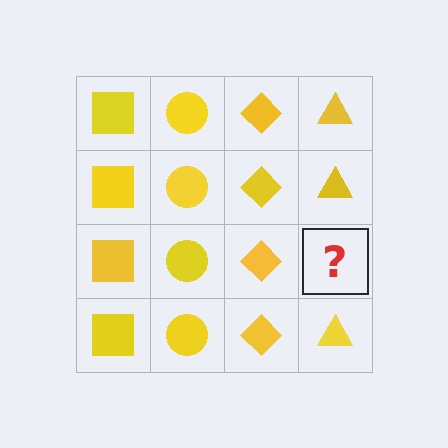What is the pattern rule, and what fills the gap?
The rule is that each column has a consistent shape. The gap should be filled with a yellow triangle.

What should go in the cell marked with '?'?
The missing cell should contain a yellow triangle.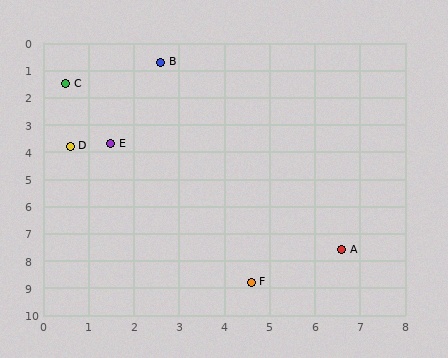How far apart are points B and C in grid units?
Points B and C are about 2.2 grid units apart.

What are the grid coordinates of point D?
Point D is at approximately (0.6, 3.8).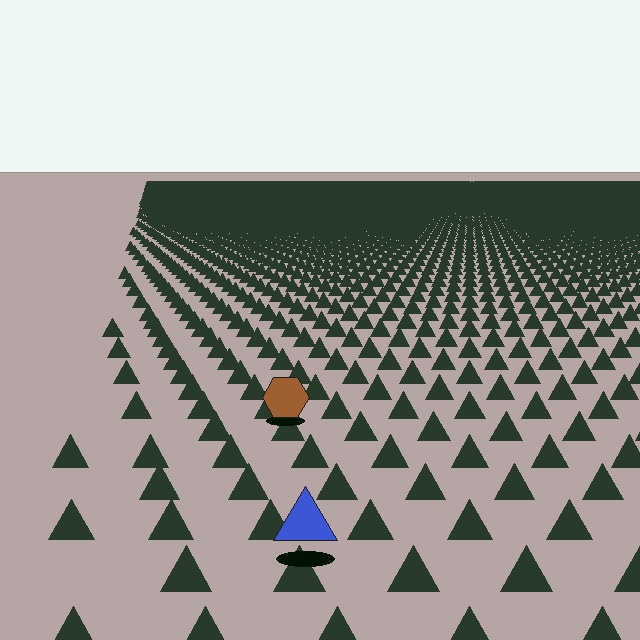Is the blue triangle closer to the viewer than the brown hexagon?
Yes. The blue triangle is closer — you can tell from the texture gradient: the ground texture is coarser near it.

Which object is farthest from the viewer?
The brown hexagon is farthest from the viewer. It appears smaller and the ground texture around it is denser.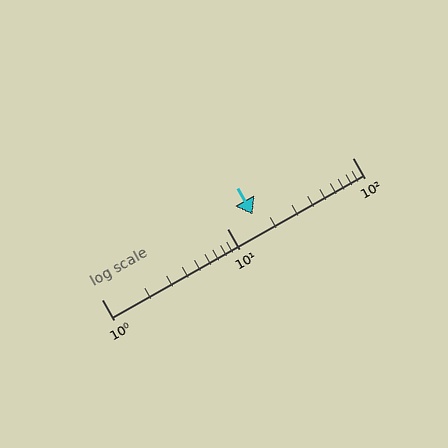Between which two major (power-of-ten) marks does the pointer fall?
The pointer is between 10 and 100.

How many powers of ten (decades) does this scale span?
The scale spans 2 decades, from 1 to 100.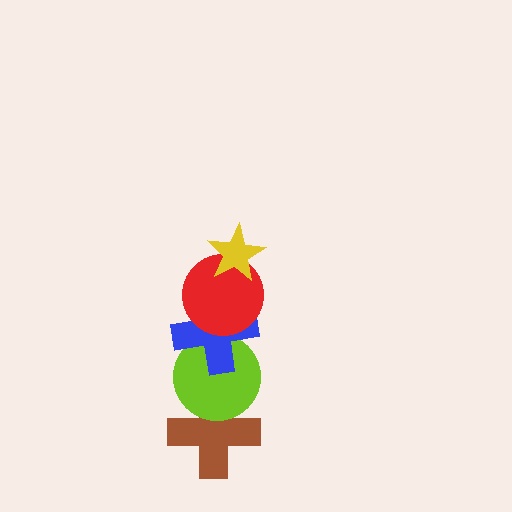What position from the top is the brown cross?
The brown cross is 5th from the top.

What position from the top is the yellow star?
The yellow star is 1st from the top.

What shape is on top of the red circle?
The yellow star is on top of the red circle.